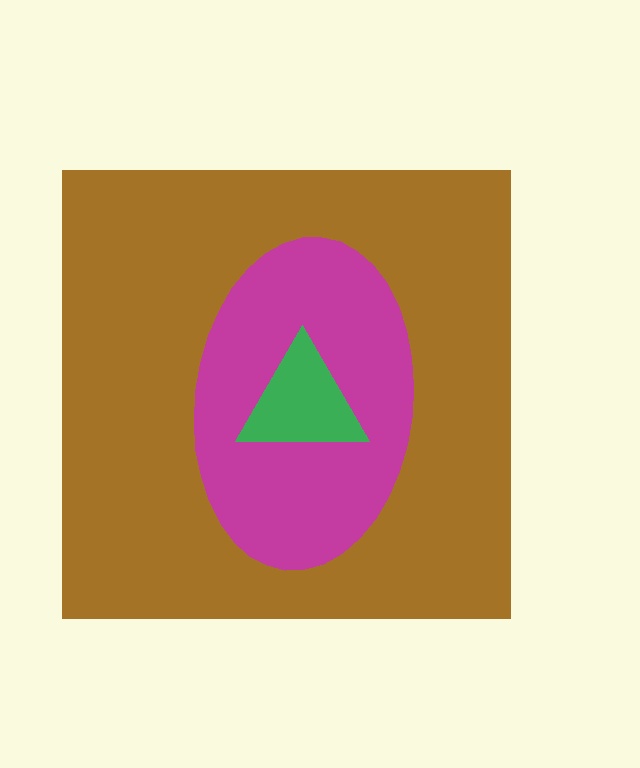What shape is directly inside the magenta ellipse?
The green triangle.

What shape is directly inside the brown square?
The magenta ellipse.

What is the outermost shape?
The brown square.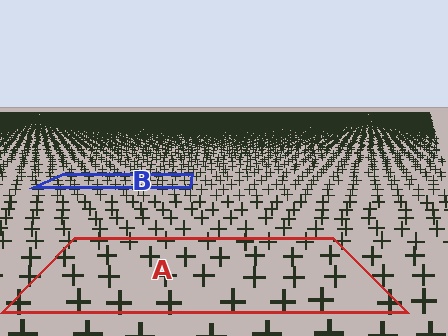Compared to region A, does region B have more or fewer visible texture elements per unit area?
Region B has more texture elements per unit area — they are packed more densely because it is farther away.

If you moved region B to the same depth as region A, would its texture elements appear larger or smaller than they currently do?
They would appear larger. At a closer depth, the same texture elements are projected at a bigger on-screen size.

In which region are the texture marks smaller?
The texture marks are smaller in region B, because it is farther away.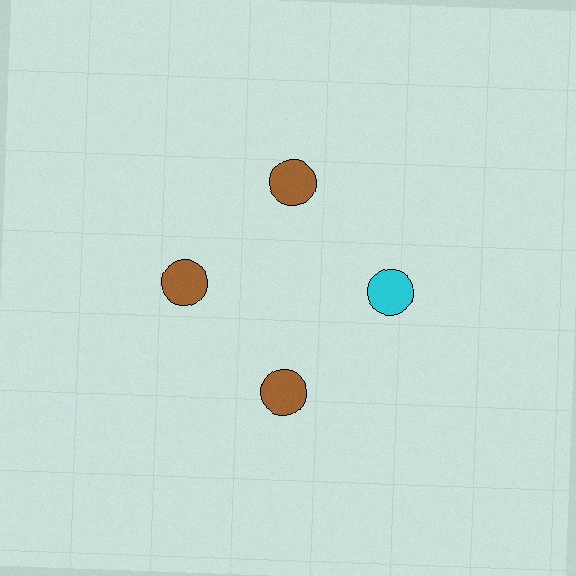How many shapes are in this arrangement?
There are 4 shapes arranged in a ring pattern.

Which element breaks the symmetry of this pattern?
The cyan circle at roughly the 3 o'clock position breaks the symmetry. All other shapes are brown circles.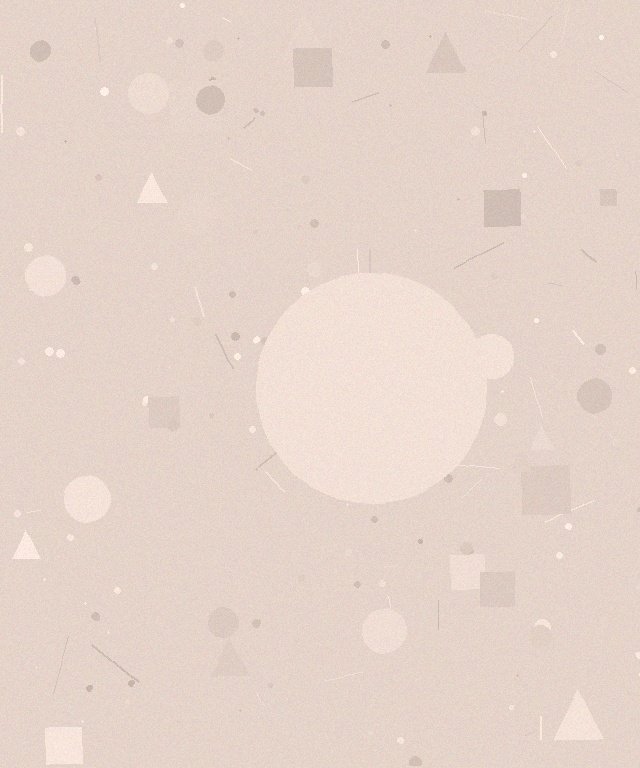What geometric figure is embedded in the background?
A circle is embedded in the background.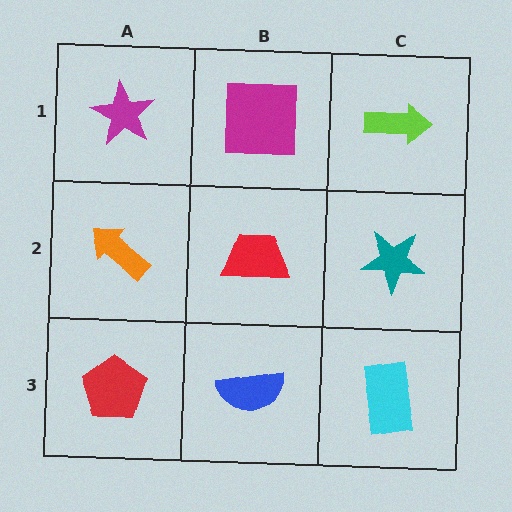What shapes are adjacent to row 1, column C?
A teal star (row 2, column C), a magenta square (row 1, column B).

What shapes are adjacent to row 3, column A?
An orange arrow (row 2, column A), a blue semicircle (row 3, column B).